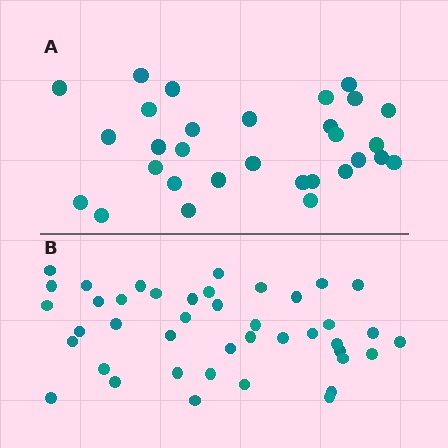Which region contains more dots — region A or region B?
Region B (the bottom region) has more dots.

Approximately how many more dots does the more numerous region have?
Region B has roughly 12 or so more dots than region A.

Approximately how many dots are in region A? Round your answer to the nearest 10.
About 30 dots.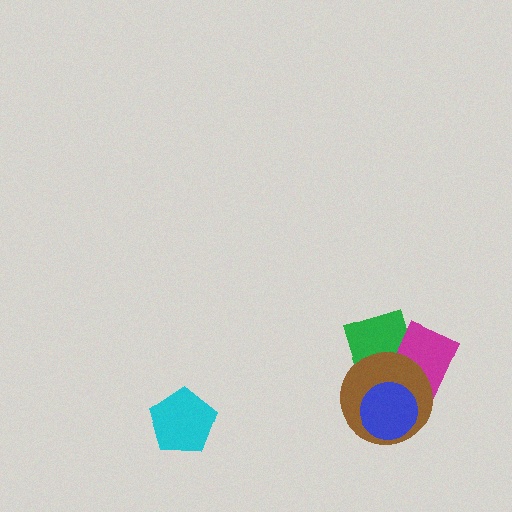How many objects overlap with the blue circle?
3 objects overlap with the blue circle.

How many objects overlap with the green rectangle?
3 objects overlap with the green rectangle.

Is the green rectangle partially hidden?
Yes, it is partially covered by another shape.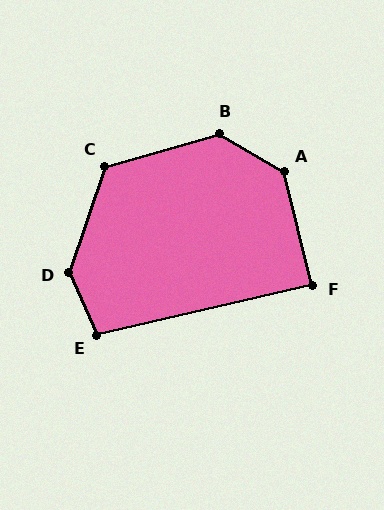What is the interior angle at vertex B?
Approximately 134 degrees (obtuse).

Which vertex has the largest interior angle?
D, at approximately 137 degrees.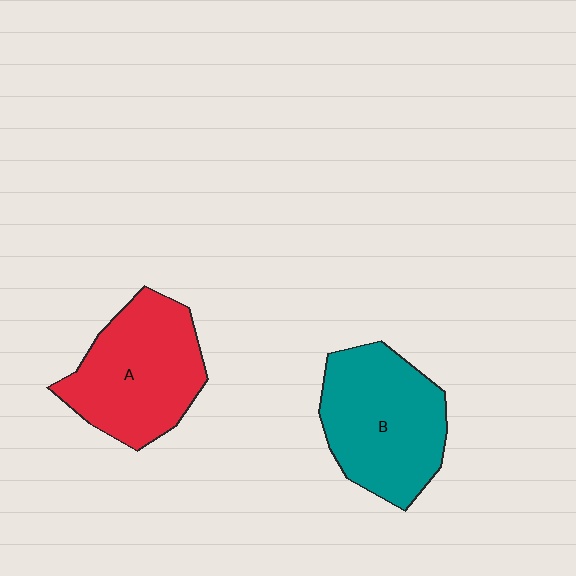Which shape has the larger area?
Shape B (teal).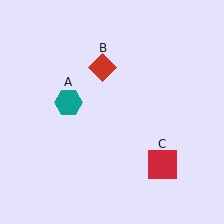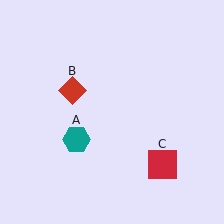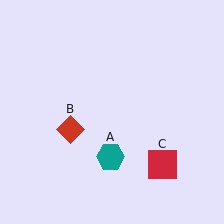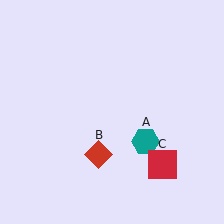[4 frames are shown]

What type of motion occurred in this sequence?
The teal hexagon (object A), red diamond (object B) rotated counterclockwise around the center of the scene.